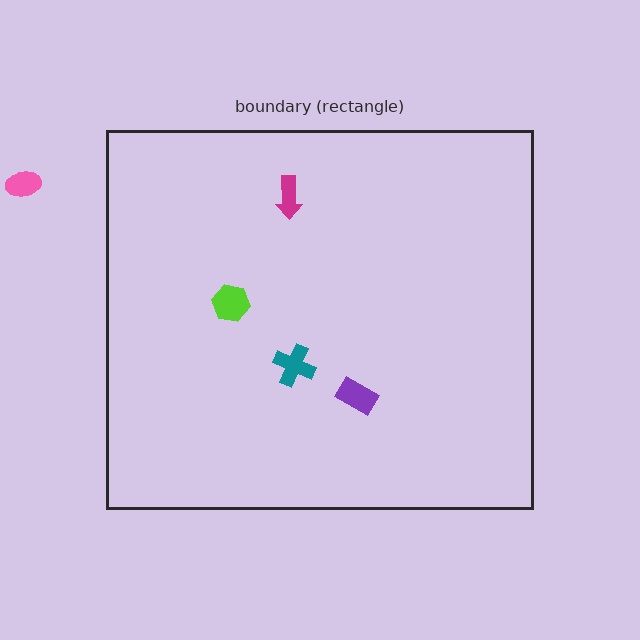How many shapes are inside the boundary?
4 inside, 1 outside.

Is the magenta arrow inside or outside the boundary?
Inside.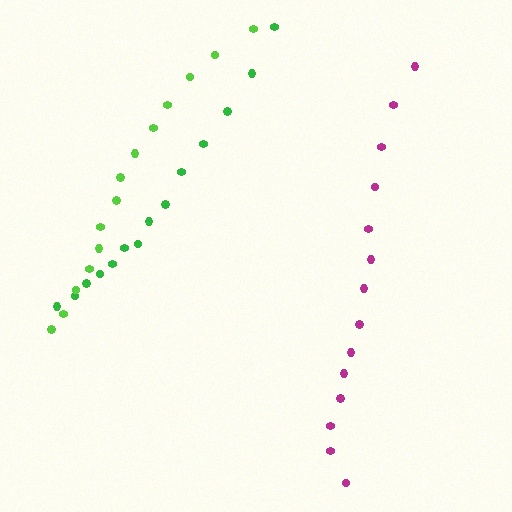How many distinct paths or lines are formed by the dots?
There are 3 distinct paths.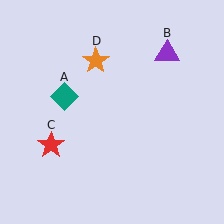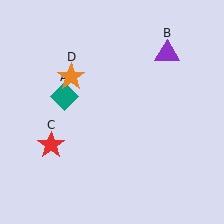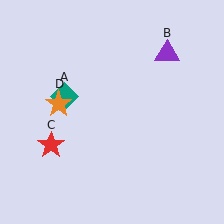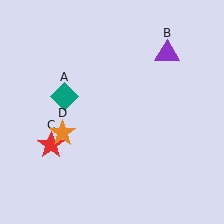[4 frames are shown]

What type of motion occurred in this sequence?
The orange star (object D) rotated counterclockwise around the center of the scene.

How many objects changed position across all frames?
1 object changed position: orange star (object D).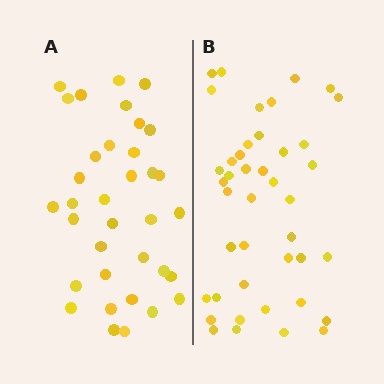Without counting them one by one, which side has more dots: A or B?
Region B (the right region) has more dots.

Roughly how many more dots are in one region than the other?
Region B has roughly 8 or so more dots than region A.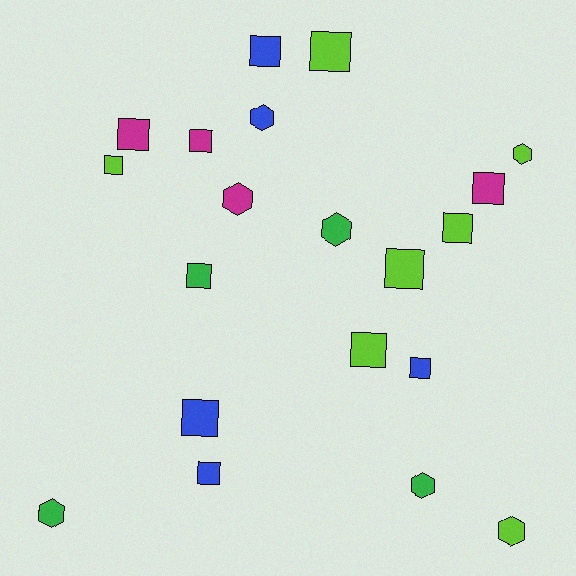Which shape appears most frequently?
Square, with 13 objects.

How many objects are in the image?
There are 20 objects.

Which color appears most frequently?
Lime, with 7 objects.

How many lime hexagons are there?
There are 2 lime hexagons.